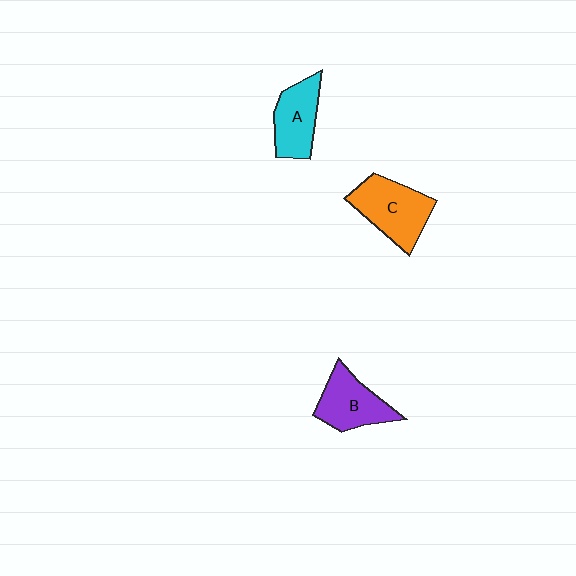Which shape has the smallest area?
Shape A (cyan).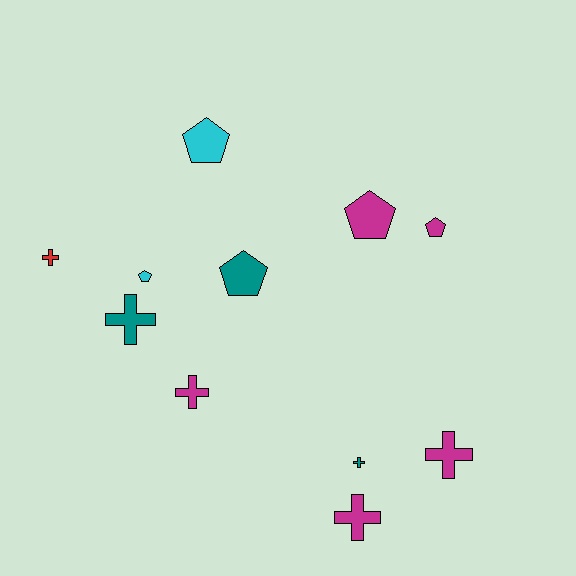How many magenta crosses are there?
There are 3 magenta crosses.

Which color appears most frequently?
Magenta, with 5 objects.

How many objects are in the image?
There are 11 objects.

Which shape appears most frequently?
Cross, with 6 objects.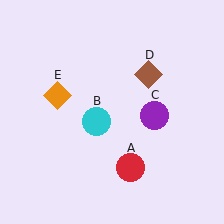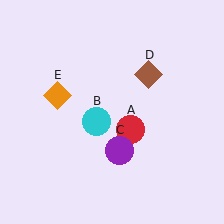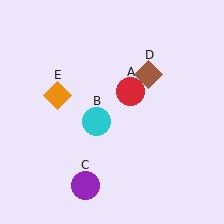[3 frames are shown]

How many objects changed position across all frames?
2 objects changed position: red circle (object A), purple circle (object C).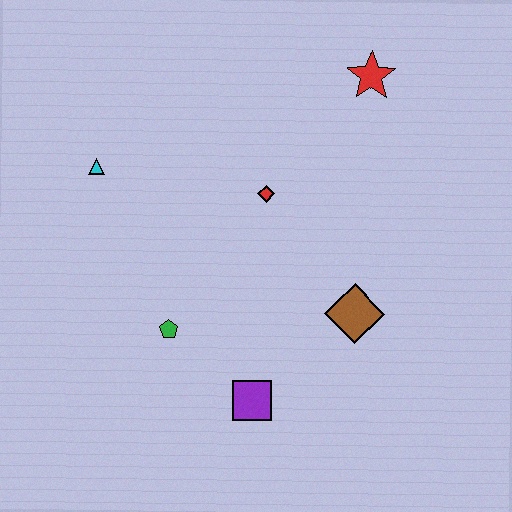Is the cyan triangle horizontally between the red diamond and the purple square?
No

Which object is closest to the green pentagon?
The purple square is closest to the green pentagon.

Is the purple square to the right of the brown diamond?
No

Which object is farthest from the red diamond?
The purple square is farthest from the red diamond.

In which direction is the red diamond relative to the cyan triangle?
The red diamond is to the right of the cyan triangle.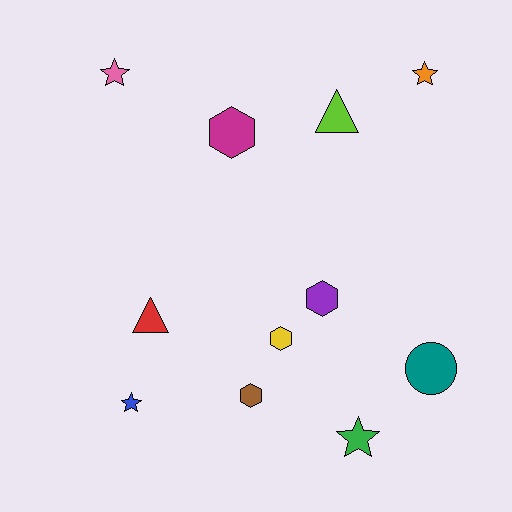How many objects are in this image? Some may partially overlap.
There are 11 objects.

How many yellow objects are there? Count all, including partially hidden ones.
There is 1 yellow object.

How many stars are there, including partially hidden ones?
There are 4 stars.